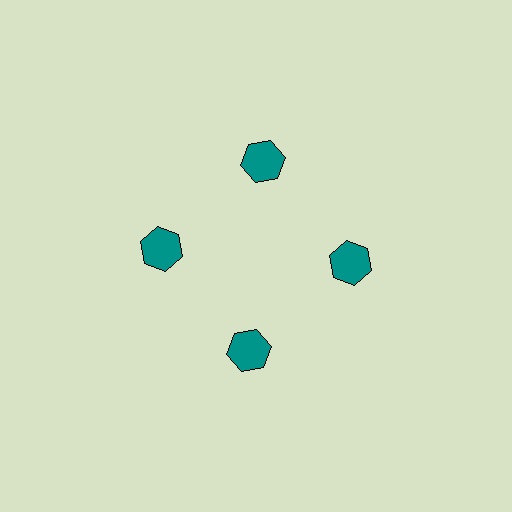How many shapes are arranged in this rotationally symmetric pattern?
There are 4 shapes, arranged in 4 groups of 1.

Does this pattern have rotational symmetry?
Yes, this pattern has 4-fold rotational symmetry. It looks the same after rotating 90 degrees around the center.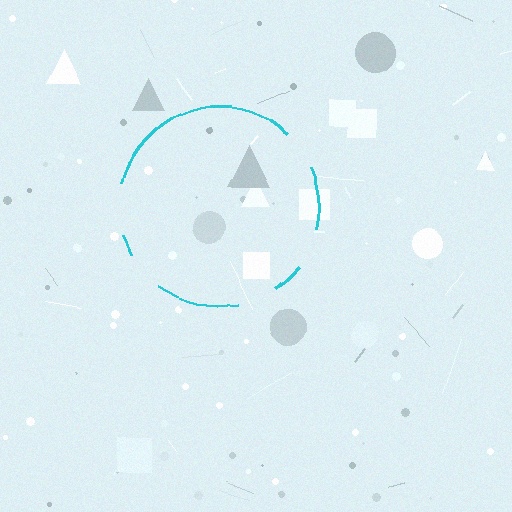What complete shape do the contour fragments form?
The contour fragments form a circle.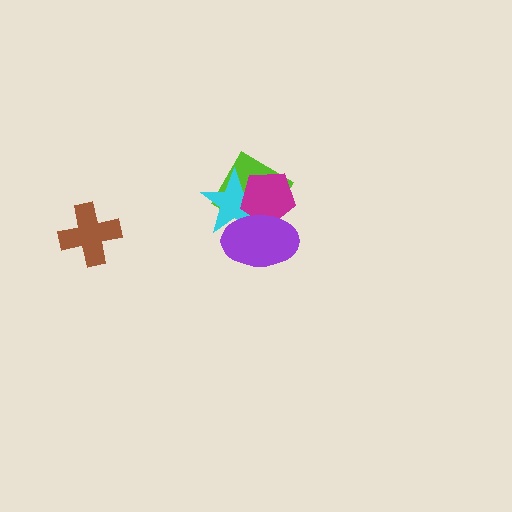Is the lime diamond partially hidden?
Yes, it is partially covered by another shape.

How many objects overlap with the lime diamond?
3 objects overlap with the lime diamond.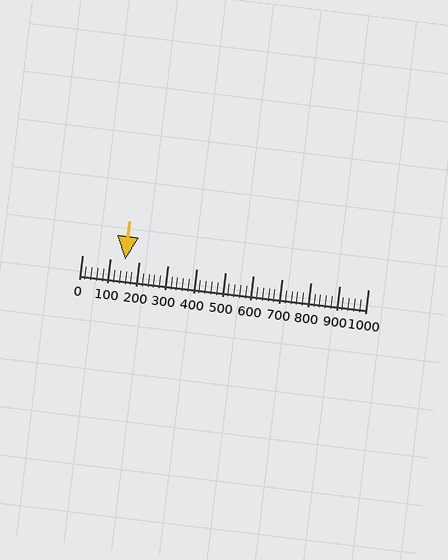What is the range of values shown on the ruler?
The ruler shows values from 0 to 1000.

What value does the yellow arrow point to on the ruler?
The yellow arrow points to approximately 150.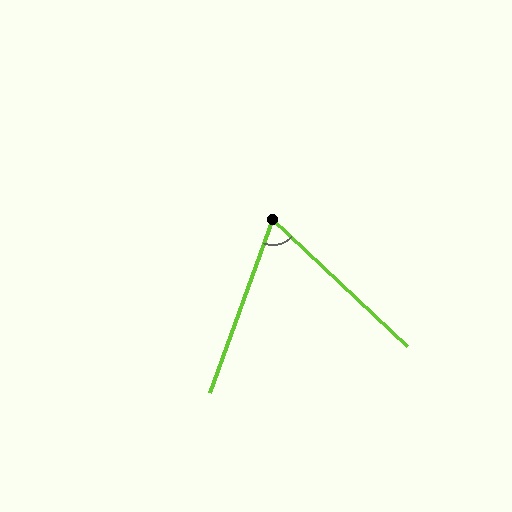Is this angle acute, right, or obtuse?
It is acute.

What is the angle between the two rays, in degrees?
Approximately 66 degrees.